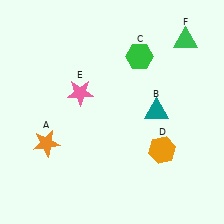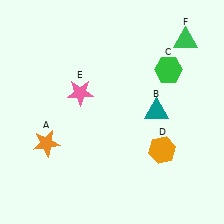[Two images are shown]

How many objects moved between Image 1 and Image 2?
1 object moved between the two images.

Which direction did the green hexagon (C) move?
The green hexagon (C) moved right.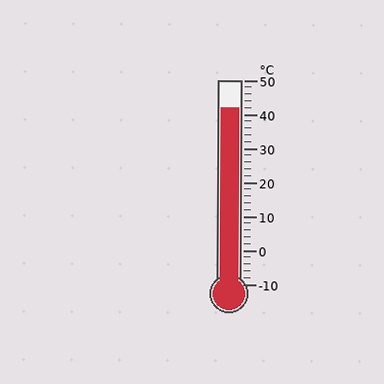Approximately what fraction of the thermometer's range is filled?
The thermometer is filled to approximately 85% of its range.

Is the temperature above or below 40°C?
The temperature is above 40°C.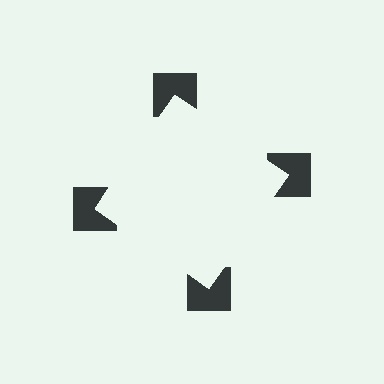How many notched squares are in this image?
There are 4 — one at each vertex of the illusory square.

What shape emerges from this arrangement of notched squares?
An illusory square — its edges are inferred from the aligned wedge cuts in the notched squares, not physically drawn.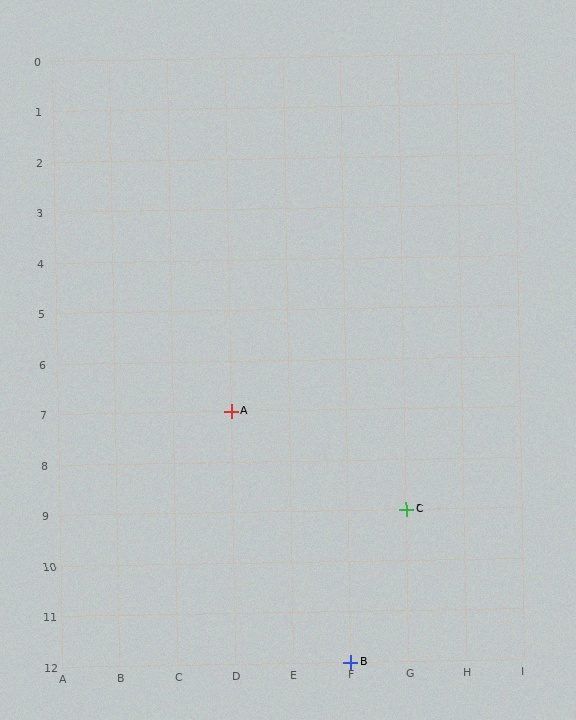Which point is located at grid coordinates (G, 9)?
Point C is at (G, 9).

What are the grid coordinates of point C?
Point C is at grid coordinates (G, 9).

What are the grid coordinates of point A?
Point A is at grid coordinates (D, 7).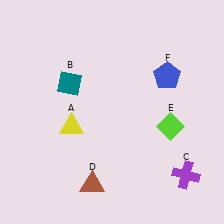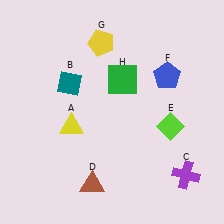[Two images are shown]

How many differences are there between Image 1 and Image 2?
There are 2 differences between the two images.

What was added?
A yellow pentagon (G), a green square (H) were added in Image 2.